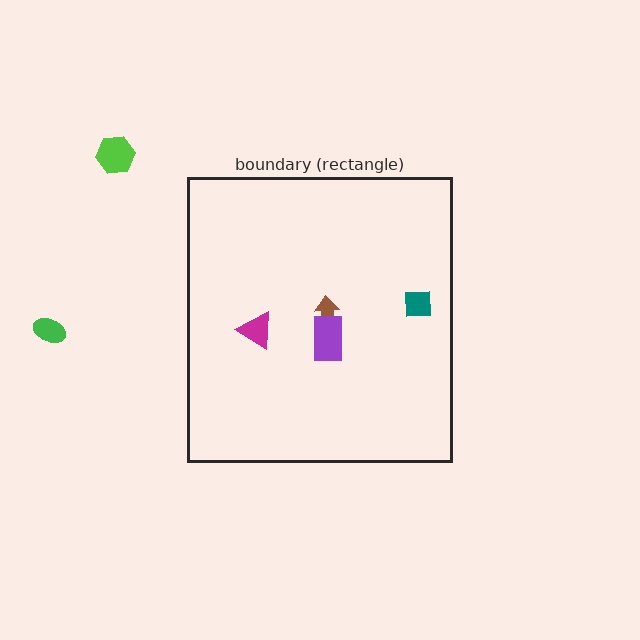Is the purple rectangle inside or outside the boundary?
Inside.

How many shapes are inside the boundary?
4 inside, 2 outside.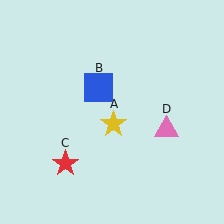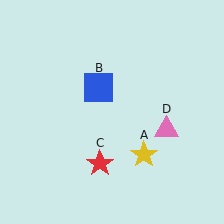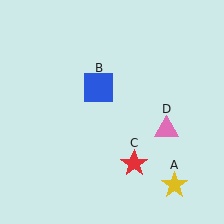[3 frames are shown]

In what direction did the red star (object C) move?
The red star (object C) moved right.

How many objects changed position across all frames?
2 objects changed position: yellow star (object A), red star (object C).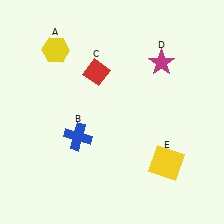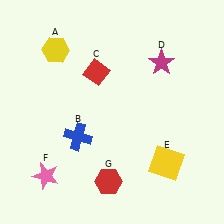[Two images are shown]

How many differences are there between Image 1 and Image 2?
There are 2 differences between the two images.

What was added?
A pink star (F), a red hexagon (G) were added in Image 2.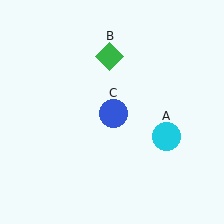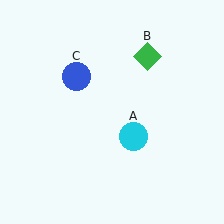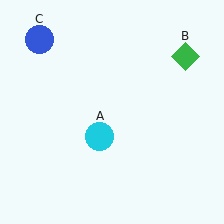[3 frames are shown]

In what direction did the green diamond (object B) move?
The green diamond (object B) moved right.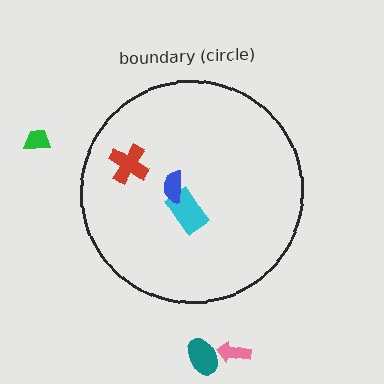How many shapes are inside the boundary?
3 inside, 3 outside.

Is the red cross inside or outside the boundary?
Inside.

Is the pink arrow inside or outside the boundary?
Outside.